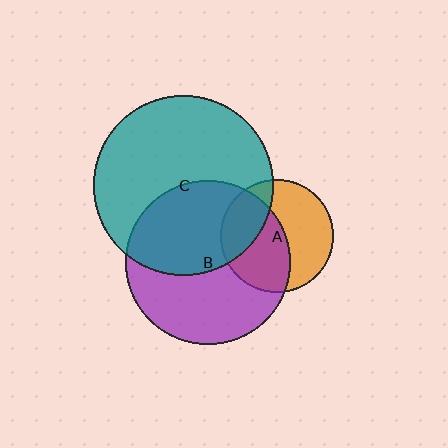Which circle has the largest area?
Circle C (teal).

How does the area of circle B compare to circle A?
Approximately 2.1 times.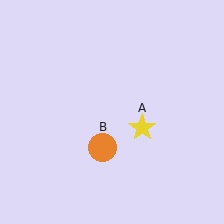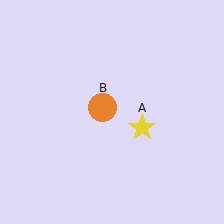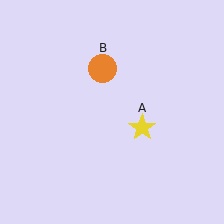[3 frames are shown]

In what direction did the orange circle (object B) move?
The orange circle (object B) moved up.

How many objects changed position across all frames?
1 object changed position: orange circle (object B).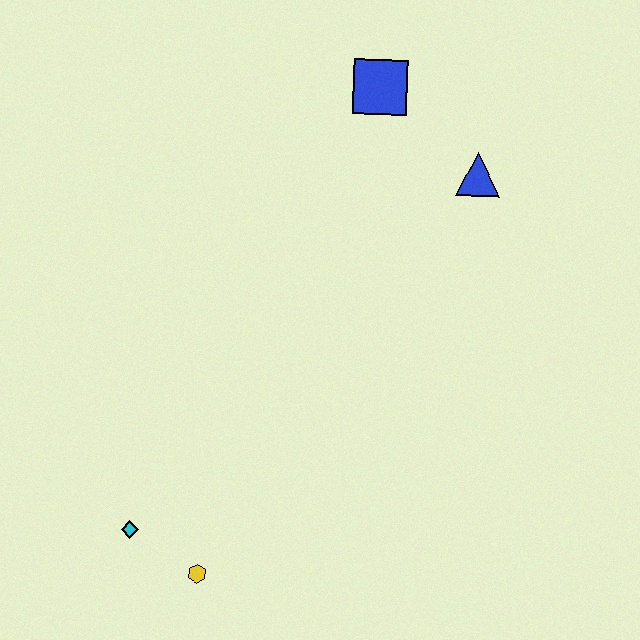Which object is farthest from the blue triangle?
The cyan diamond is farthest from the blue triangle.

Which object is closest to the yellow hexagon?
The cyan diamond is closest to the yellow hexagon.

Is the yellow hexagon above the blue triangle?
No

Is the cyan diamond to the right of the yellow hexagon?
No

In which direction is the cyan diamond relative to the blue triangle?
The cyan diamond is below the blue triangle.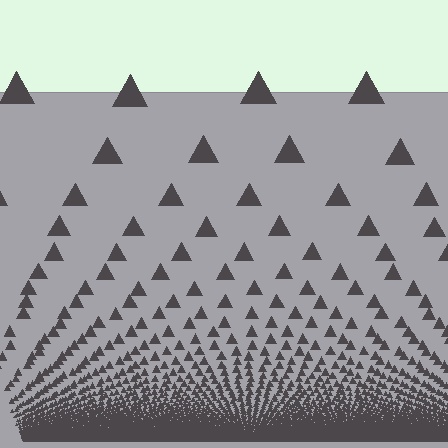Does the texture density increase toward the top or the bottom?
Density increases toward the bottom.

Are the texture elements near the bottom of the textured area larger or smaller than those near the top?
Smaller. The gradient is inverted — elements near the bottom are smaller and denser.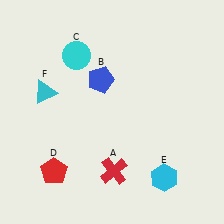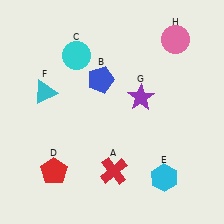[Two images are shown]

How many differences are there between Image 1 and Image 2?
There are 2 differences between the two images.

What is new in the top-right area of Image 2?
A pink circle (H) was added in the top-right area of Image 2.